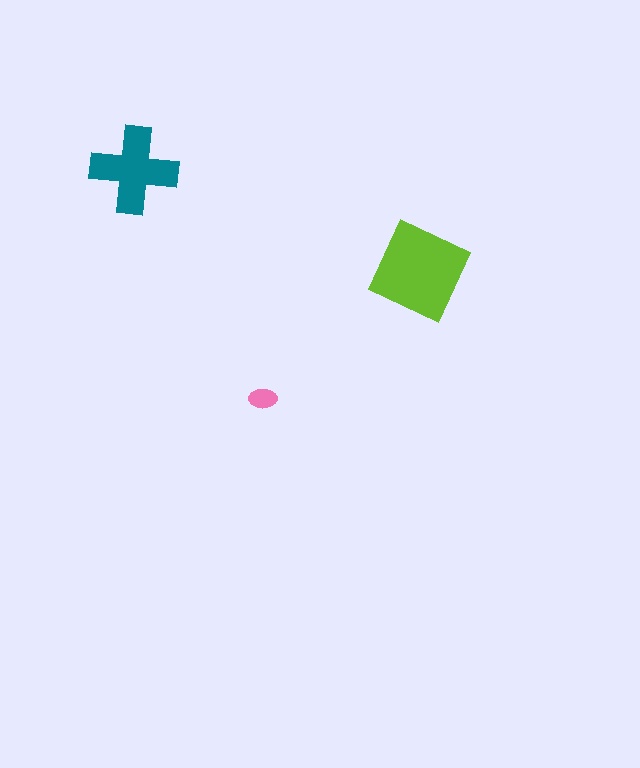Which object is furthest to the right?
The lime diamond is rightmost.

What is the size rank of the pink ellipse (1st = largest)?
3rd.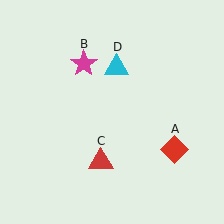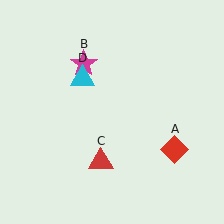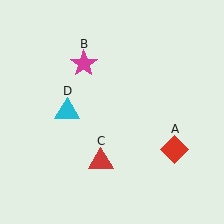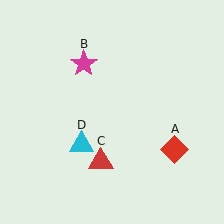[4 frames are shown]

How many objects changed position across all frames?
1 object changed position: cyan triangle (object D).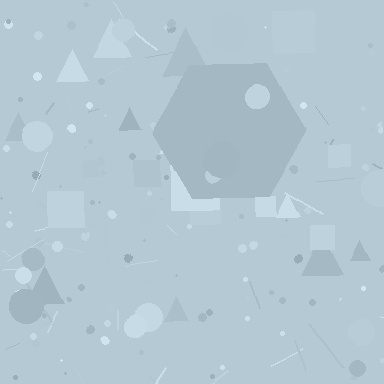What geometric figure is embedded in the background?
A hexagon is embedded in the background.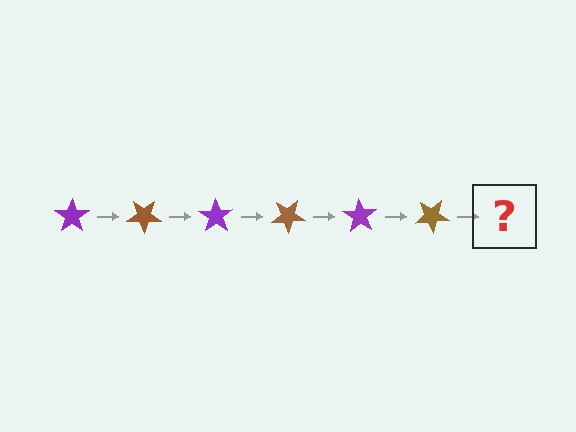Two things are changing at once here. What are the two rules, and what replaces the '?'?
The two rules are that it rotates 35 degrees each step and the color cycles through purple and brown. The '?' should be a purple star, rotated 210 degrees from the start.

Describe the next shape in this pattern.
It should be a purple star, rotated 210 degrees from the start.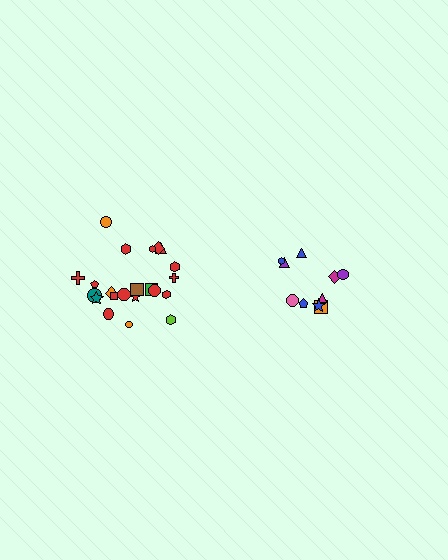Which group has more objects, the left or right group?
The left group.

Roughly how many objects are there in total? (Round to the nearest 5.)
Roughly 30 objects in total.